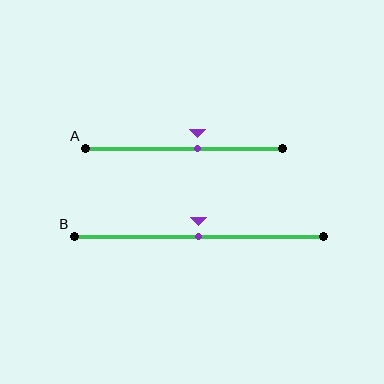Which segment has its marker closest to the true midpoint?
Segment B has its marker closest to the true midpoint.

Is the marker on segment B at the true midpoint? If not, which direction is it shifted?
Yes, the marker on segment B is at the true midpoint.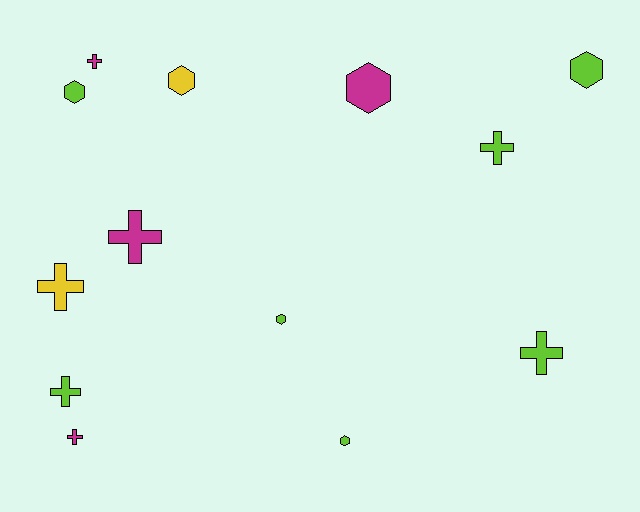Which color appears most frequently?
Lime, with 7 objects.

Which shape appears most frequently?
Cross, with 7 objects.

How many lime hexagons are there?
There are 4 lime hexagons.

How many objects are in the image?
There are 13 objects.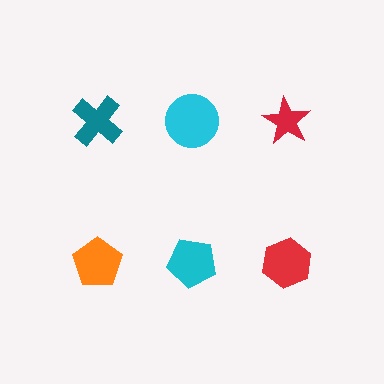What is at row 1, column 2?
A cyan circle.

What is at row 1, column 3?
A red star.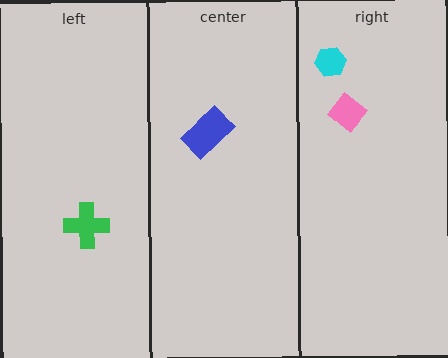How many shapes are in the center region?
1.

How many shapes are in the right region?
2.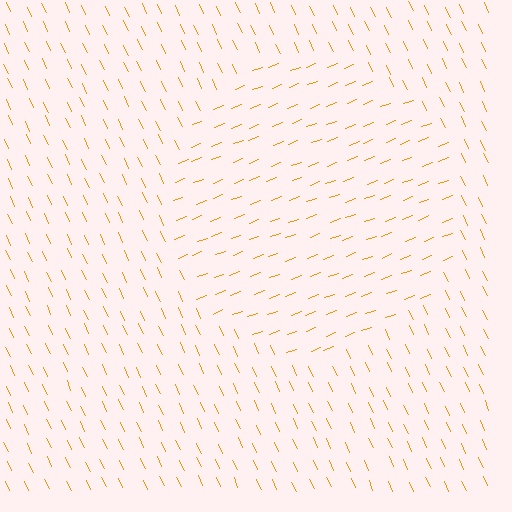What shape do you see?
I see a circle.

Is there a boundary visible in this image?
Yes, there is a texture boundary formed by a change in line orientation.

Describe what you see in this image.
The image is filled with small orange line segments. A circle region in the image has lines oriented differently from the surrounding lines, creating a visible texture boundary.